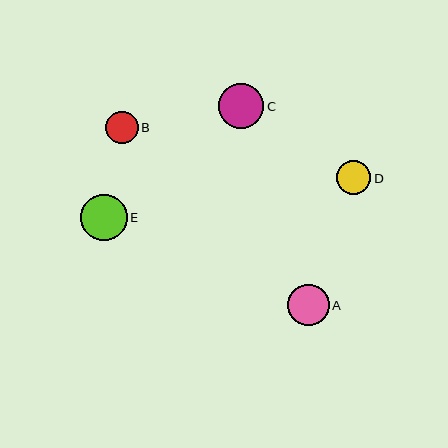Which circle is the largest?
Circle E is the largest with a size of approximately 46 pixels.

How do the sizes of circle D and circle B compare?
Circle D and circle B are approximately the same size.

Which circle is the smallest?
Circle B is the smallest with a size of approximately 32 pixels.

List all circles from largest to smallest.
From largest to smallest: E, C, A, D, B.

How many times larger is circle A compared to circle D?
Circle A is approximately 1.2 times the size of circle D.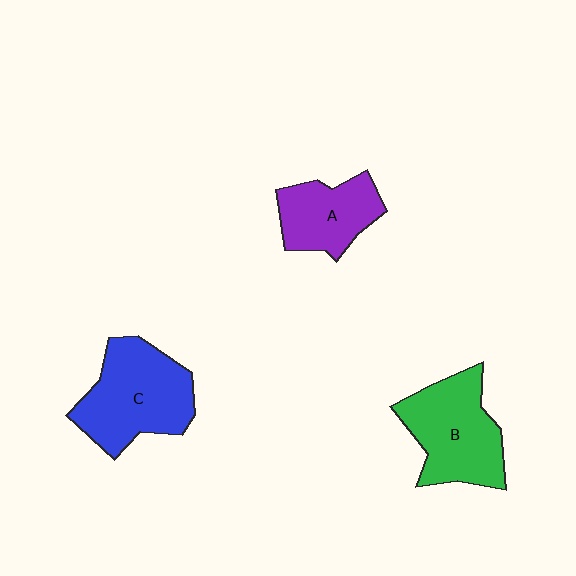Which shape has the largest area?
Shape C (blue).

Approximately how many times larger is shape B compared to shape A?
Approximately 1.4 times.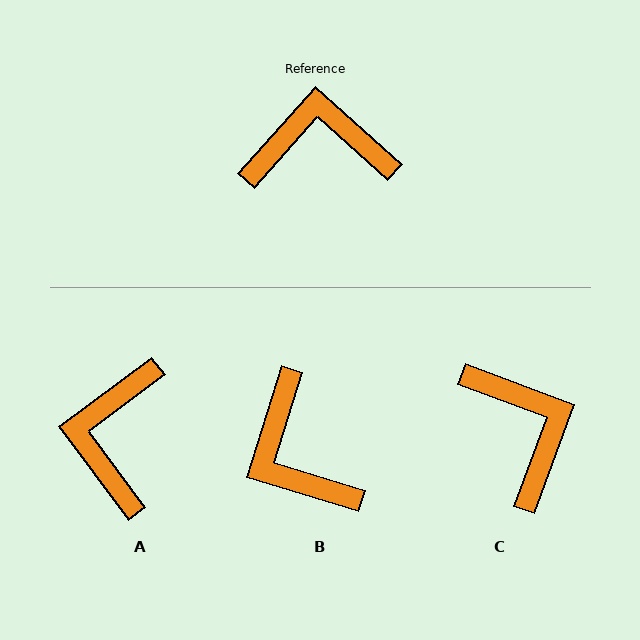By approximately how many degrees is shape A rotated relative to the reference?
Approximately 79 degrees counter-clockwise.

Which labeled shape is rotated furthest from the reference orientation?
B, about 115 degrees away.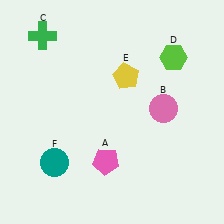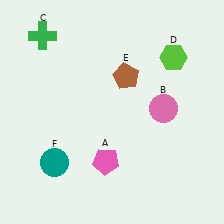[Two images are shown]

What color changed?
The pentagon (E) changed from yellow in Image 1 to brown in Image 2.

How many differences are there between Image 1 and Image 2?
There is 1 difference between the two images.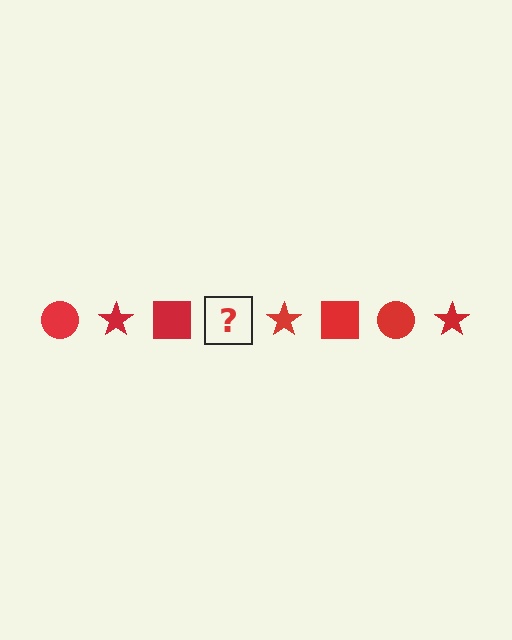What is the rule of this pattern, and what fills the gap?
The rule is that the pattern cycles through circle, star, square shapes in red. The gap should be filled with a red circle.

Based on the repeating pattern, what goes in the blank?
The blank should be a red circle.